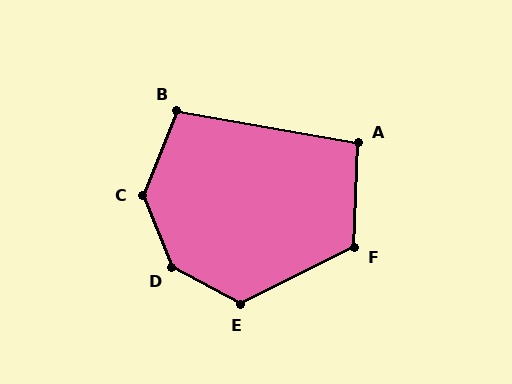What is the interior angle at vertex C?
Approximately 136 degrees (obtuse).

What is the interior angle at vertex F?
Approximately 118 degrees (obtuse).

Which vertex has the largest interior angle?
D, at approximately 140 degrees.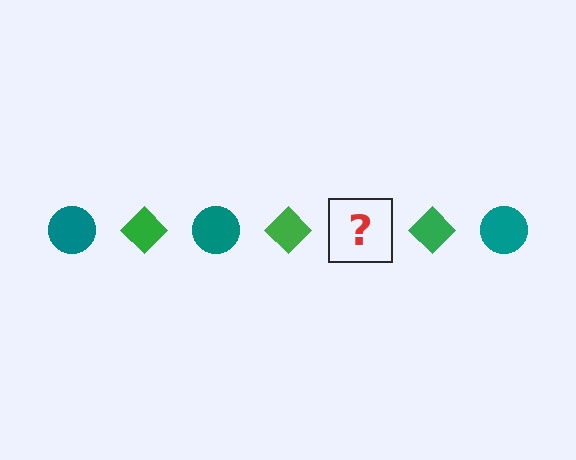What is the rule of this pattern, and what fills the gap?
The rule is that the pattern alternates between teal circle and green diamond. The gap should be filled with a teal circle.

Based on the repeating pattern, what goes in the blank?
The blank should be a teal circle.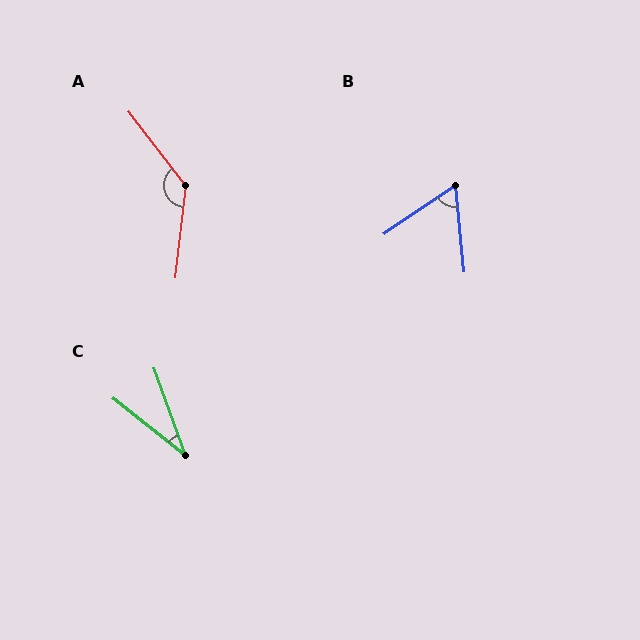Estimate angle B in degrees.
Approximately 61 degrees.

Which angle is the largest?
A, at approximately 136 degrees.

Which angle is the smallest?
C, at approximately 32 degrees.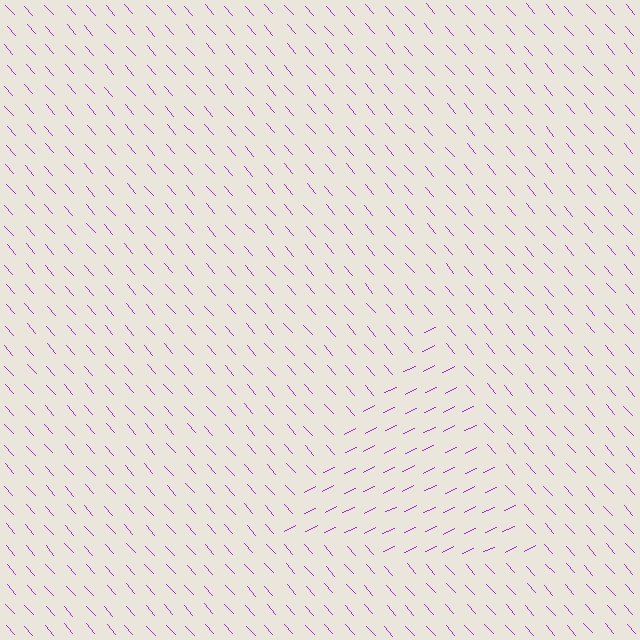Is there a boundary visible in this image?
Yes, there is a texture boundary formed by a change in line orientation.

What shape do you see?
I see a triangle.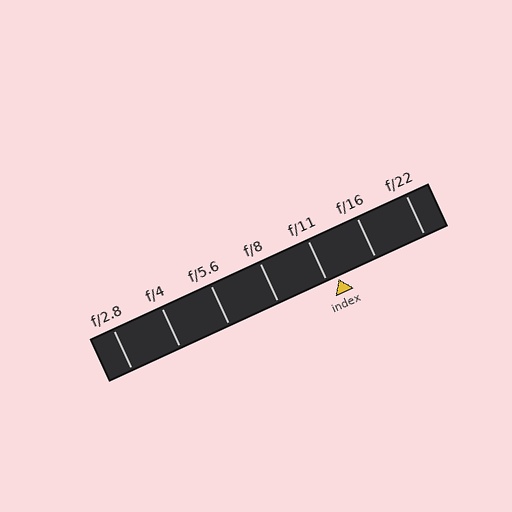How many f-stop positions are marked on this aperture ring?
There are 7 f-stop positions marked.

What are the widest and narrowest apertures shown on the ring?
The widest aperture shown is f/2.8 and the narrowest is f/22.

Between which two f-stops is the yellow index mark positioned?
The index mark is between f/11 and f/16.